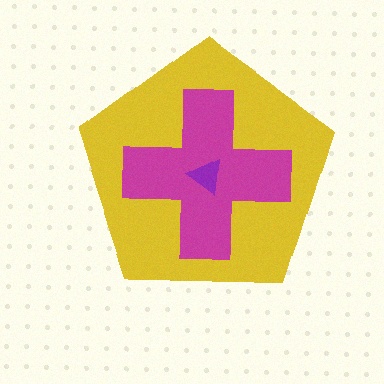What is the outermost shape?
The yellow pentagon.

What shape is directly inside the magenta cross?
The purple triangle.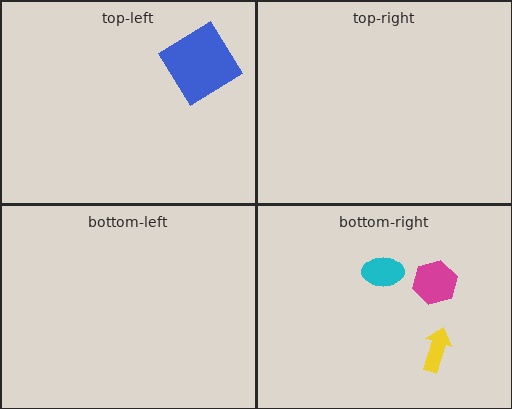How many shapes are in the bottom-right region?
3.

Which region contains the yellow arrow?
The bottom-right region.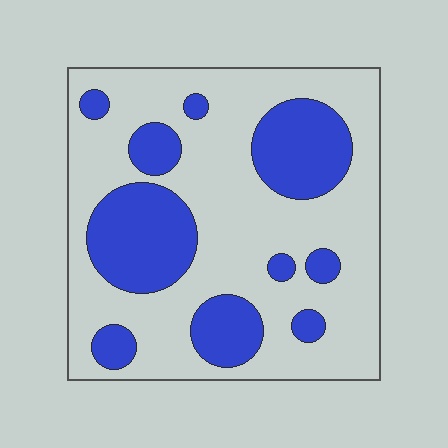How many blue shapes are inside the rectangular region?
10.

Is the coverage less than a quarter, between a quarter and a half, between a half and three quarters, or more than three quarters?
Between a quarter and a half.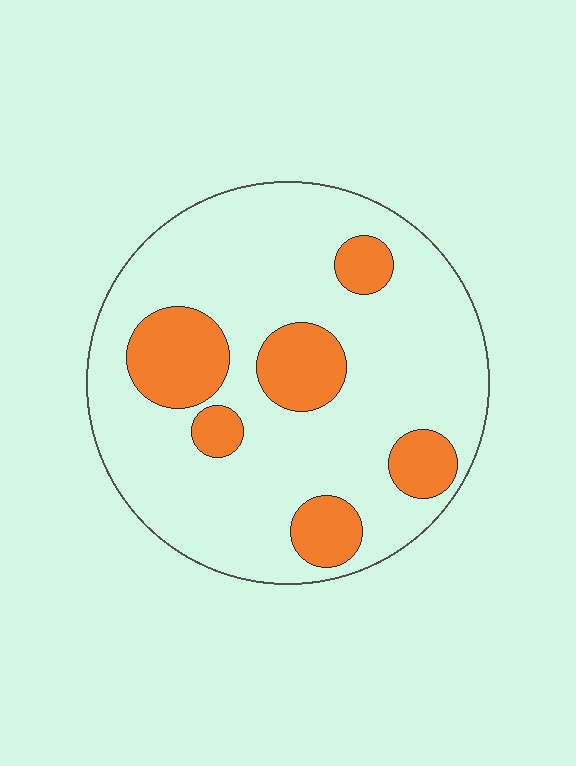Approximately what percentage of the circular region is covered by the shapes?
Approximately 20%.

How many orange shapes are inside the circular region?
6.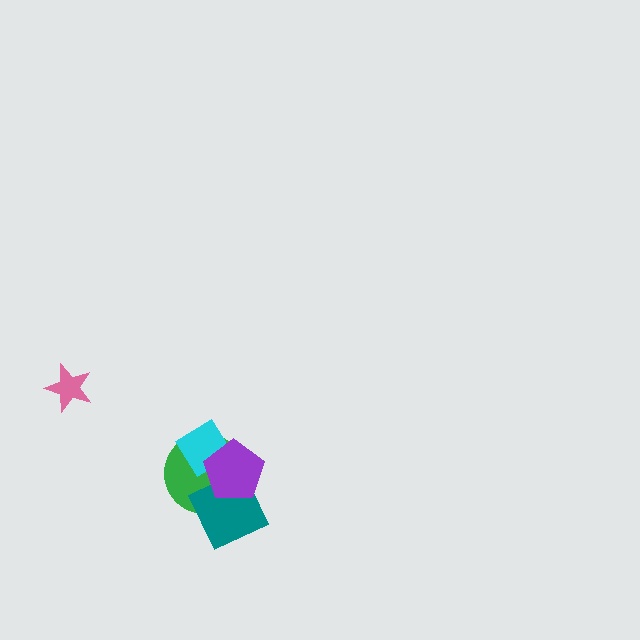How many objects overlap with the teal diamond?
2 objects overlap with the teal diamond.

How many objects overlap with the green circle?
3 objects overlap with the green circle.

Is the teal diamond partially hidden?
Yes, it is partially covered by another shape.